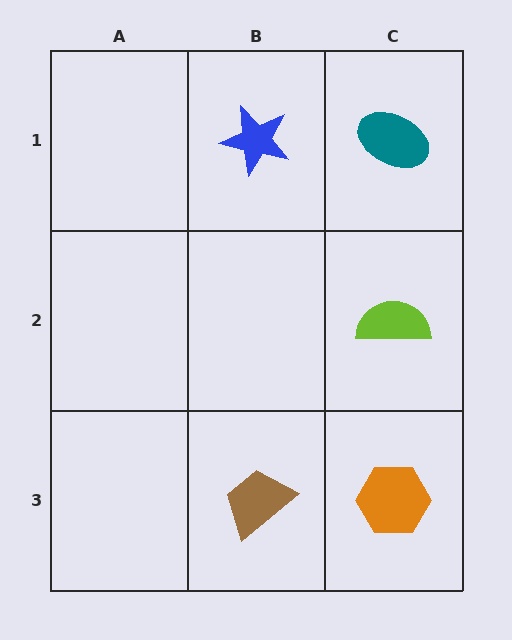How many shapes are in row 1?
2 shapes.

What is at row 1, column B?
A blue star.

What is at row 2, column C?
A lime semicircle.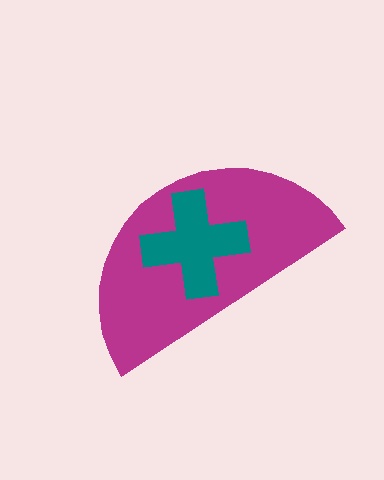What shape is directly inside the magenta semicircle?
The teal cross.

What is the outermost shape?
The magenta semicircle.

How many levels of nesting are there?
2.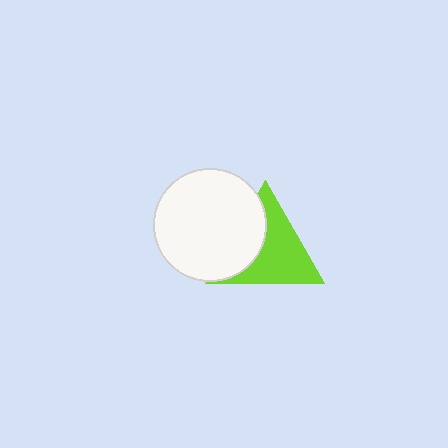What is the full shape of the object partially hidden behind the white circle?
The partially hidden object is a lime triangle.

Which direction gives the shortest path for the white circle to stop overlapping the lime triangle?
Moving left gives the shortest separation.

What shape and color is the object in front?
The object in front is a white circle.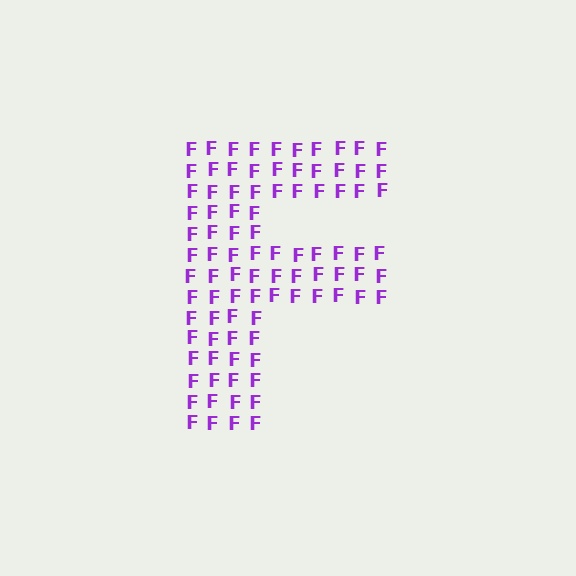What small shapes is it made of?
It is made of small letter F's.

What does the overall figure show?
The overall figure shows the letter F.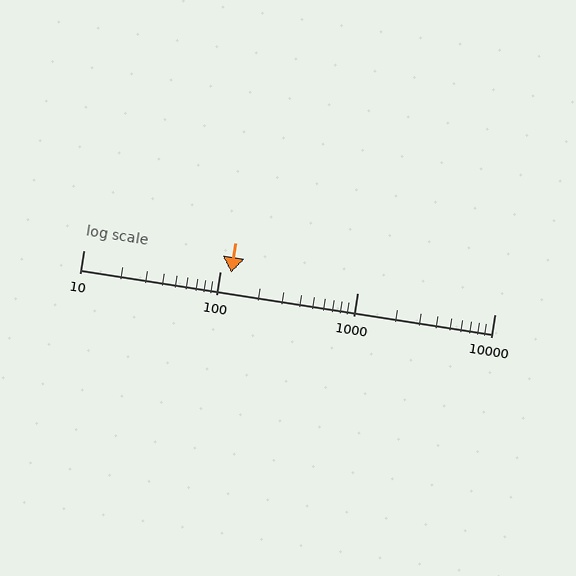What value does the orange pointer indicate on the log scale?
The pointer indicates approximately 120.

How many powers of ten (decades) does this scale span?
The scale spans 3 decades, from 10 to 10000.